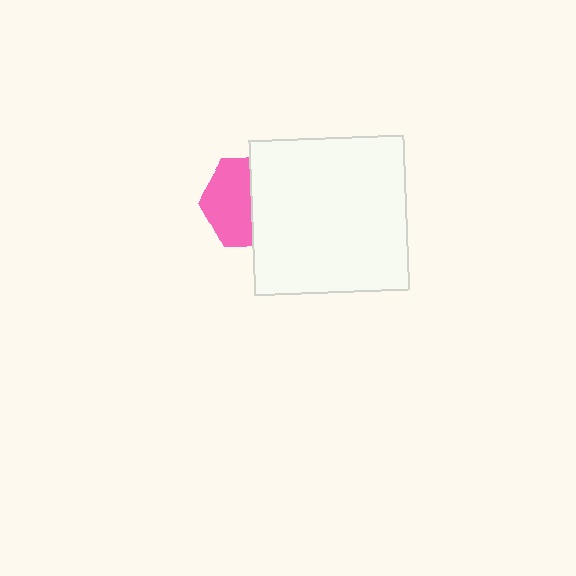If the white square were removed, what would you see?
You would see the complete pink hexagon.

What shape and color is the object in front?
The object in front is a white square.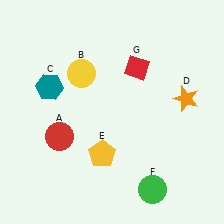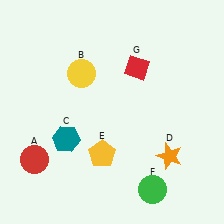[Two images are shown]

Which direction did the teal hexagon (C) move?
The teal hexagon (C) moved down.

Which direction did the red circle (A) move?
The red circle (A) moved left.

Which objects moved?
The objects that moved are: the red circle (A), the teal hexagon (C), the orange star (D).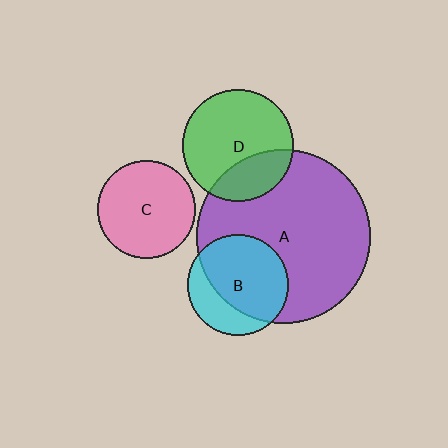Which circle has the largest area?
Circle A (purple).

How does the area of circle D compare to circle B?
Approximately 1.2 times.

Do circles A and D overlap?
Yes.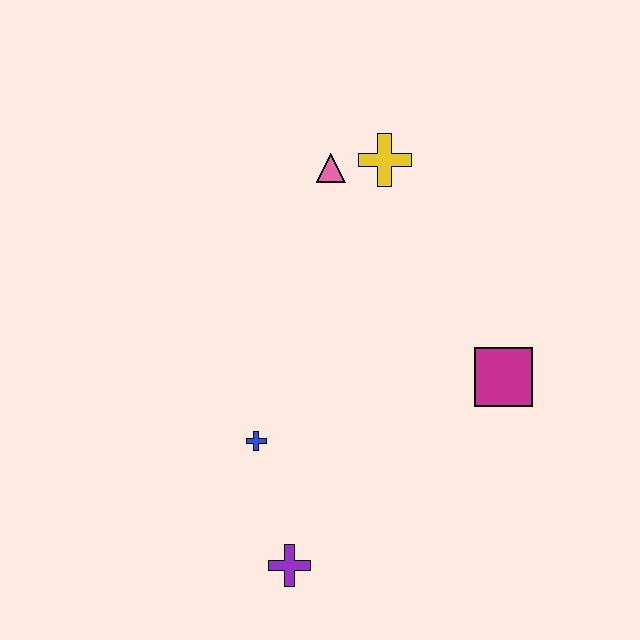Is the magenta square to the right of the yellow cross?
Yes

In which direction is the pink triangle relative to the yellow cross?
The pink triangle is to the left of the yellow cross.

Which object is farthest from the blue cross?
The yellow cross is farthest from the blue cross.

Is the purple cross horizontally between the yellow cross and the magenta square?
No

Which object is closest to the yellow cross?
The pink triangle is closest to the yellow cross.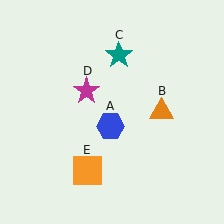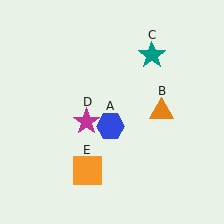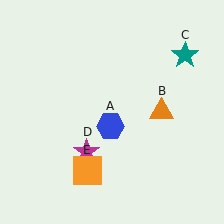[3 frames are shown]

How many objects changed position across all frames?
2 objects changed position: teal star (object C), magenta star (object D).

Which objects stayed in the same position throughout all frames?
Blue hexagon (object A) and orange triangle (object B) and orange square (object E) remained stationary.